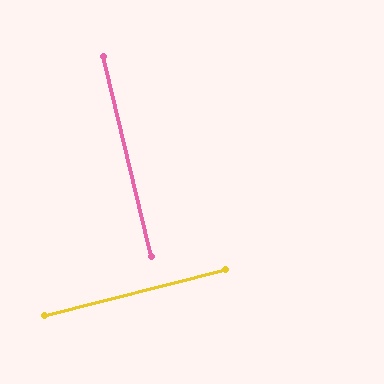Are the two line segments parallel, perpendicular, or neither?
Perpendicular — they meet at approximately 89°.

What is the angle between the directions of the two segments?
Approximately 89 degrees.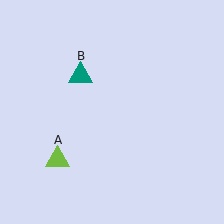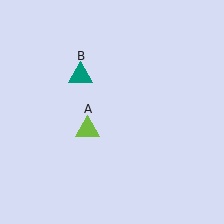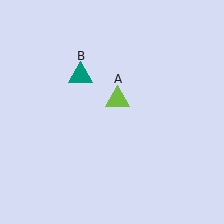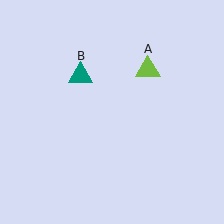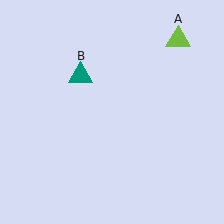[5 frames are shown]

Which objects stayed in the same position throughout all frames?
Teal triangle (object B) remained stationary.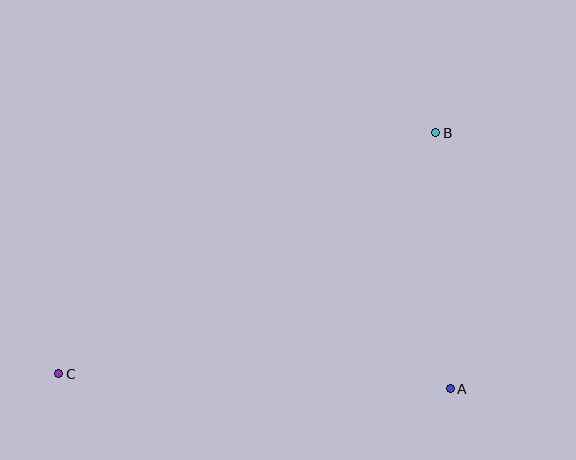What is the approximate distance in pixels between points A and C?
The distance between A and C is approximately 392 pixels.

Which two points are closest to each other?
Points A and B are closest to each other.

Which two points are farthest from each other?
Points B and C are farthest from each other.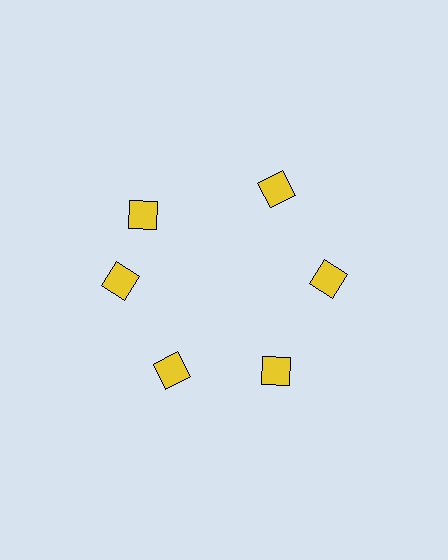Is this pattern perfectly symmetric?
No. The 6 yellow squares are arranged in a ring, but one element near the 11 o'clock position is rotated out of alignment along the ring, breaking the 6-fold rotational symmetry.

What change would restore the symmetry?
The symmetry would be restored by rotating it back into even spacing with its neighbors so that all 6 squares sit at equal angles and equal distance from the center.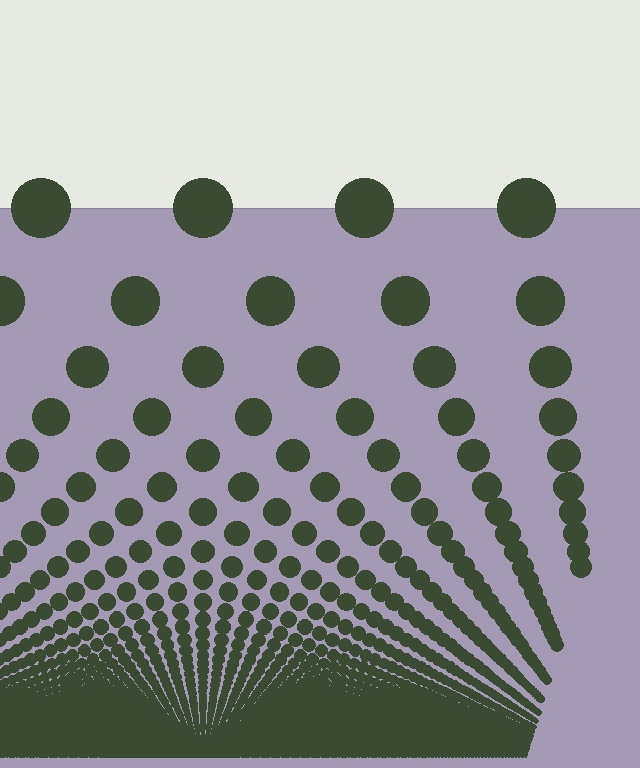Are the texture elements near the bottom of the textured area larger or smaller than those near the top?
Smaller. The gradient is inverted — elements near the bottom are smaller and denser.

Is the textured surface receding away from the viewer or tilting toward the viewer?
The surface appears to tilt toward the viewer. Texture elements get larger and sparser toward the top.